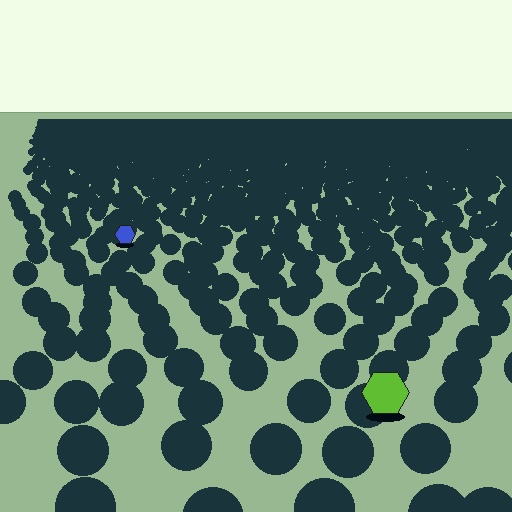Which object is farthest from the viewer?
The blue hexagon is farthest from the viewer. It appears smaller and the ground texture around it is denser.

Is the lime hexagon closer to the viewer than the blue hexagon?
Yes. The lime hexagon is closer — you can tell from the texture gradient: the ground texture is coarser near it.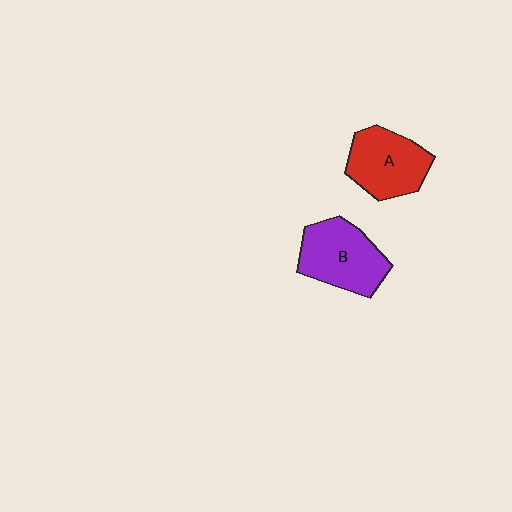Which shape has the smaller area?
Shape A (red).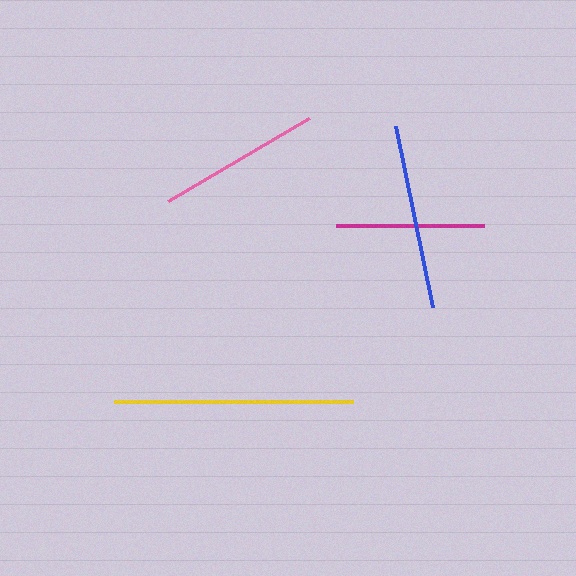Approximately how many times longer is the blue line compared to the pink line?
The blue line is approximately 1.1 times the length of the pink line.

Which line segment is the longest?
The yellow line is the longest at approximately 239 pixels.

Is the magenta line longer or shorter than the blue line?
The blue line is longer than the magenta line.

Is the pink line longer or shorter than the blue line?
The blue line is longer than the pink line.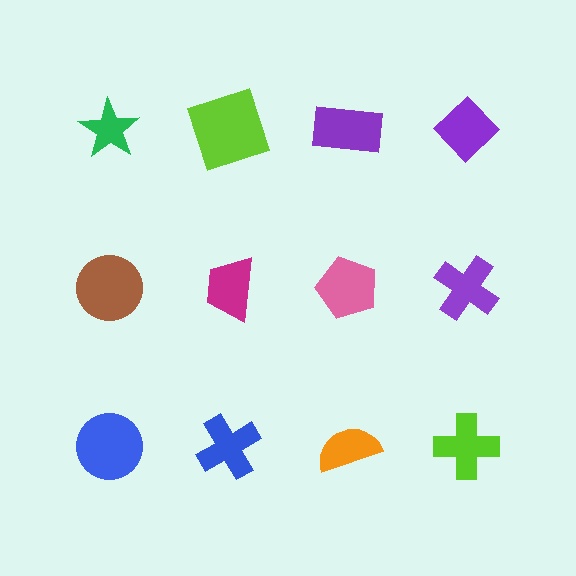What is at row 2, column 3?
A pink pentagon.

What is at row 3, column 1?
A blue circle.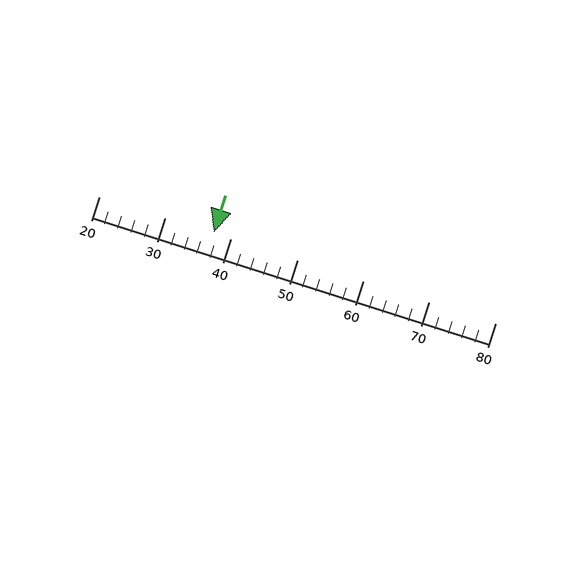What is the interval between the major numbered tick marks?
The major tick marks are spaced 10 units apart.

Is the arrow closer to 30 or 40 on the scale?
The arrow is closer to 40.